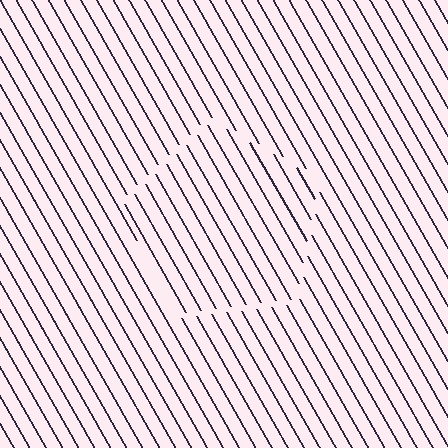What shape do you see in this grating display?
An illusory pentagon. The interior of the shape contains the same grating, shifted by half a period — the contour is defined by the phase discontinuity where line-ends from the inner and outer gratings abut.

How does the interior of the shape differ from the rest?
The interior of the shape contains the same grating, shifted by half a period — the contour is defined by the phase discontinuity where line-ends from the inner and outer gratings abut.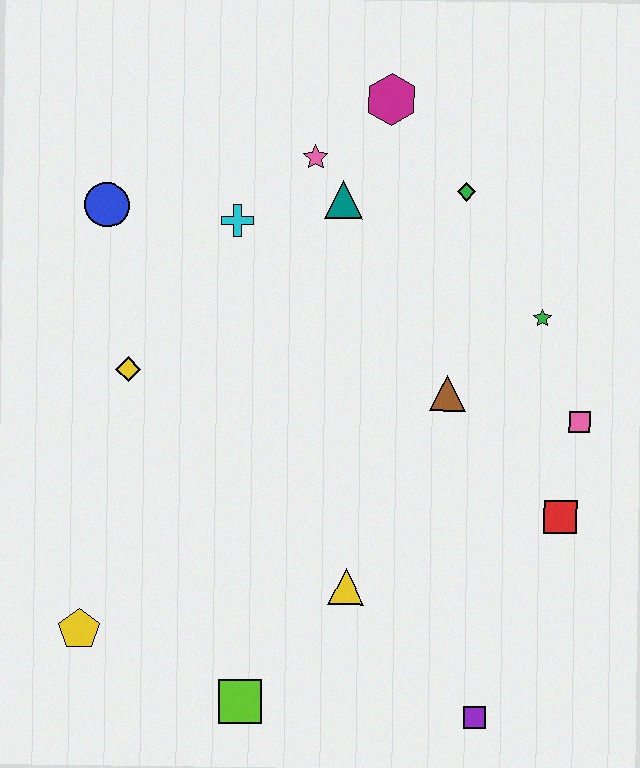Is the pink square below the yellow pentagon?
No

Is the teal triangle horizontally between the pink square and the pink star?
Yes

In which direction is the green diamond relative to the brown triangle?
The green diamond is above the brown triangle.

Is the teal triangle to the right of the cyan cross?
Yes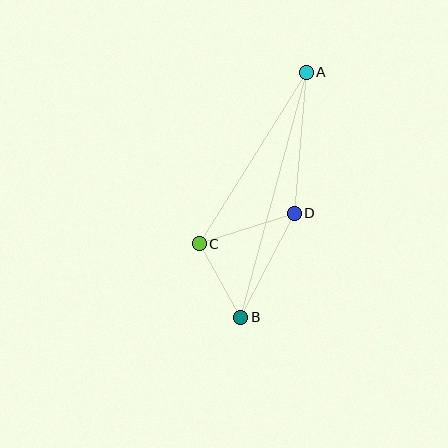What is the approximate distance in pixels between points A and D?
The distance between A and D is approximately 142 pixels.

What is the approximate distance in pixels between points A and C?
The distance between A and C is approximately 203 pixels.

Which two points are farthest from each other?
Points A and B are farthest from each other.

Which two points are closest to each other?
Points B and C are closest to each other.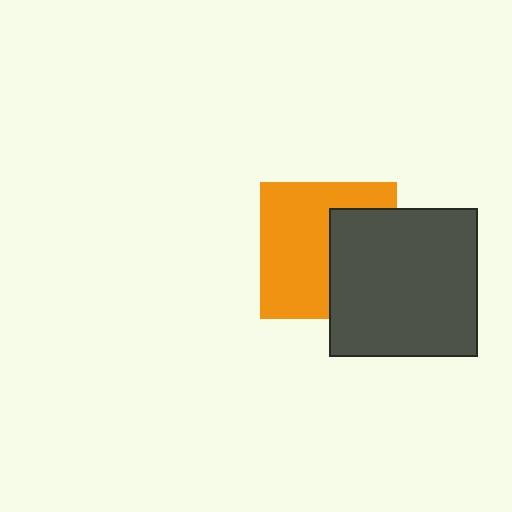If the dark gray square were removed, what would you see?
You would see the complete orange square.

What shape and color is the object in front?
The object in front is a dark gray square.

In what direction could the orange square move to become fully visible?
The orange square could move left. That would shift it out from behind the dark gray square entirely.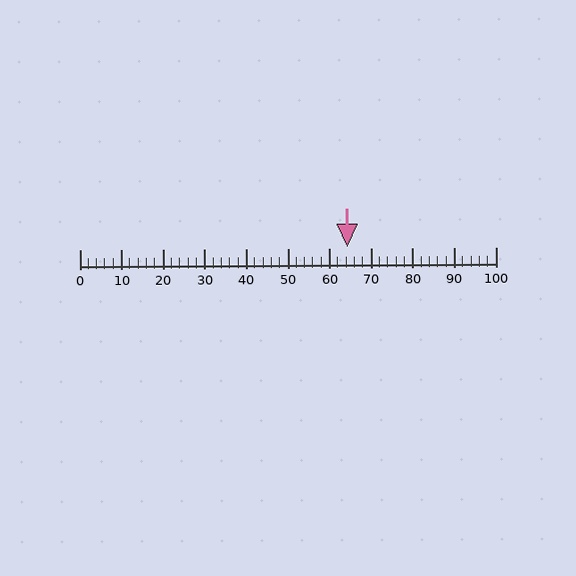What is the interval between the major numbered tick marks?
The major tick marks are spaced 10 units apart.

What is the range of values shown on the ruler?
The ruler shows values from 0 to 100.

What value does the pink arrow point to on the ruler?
The pink arrow points to approximately 64.